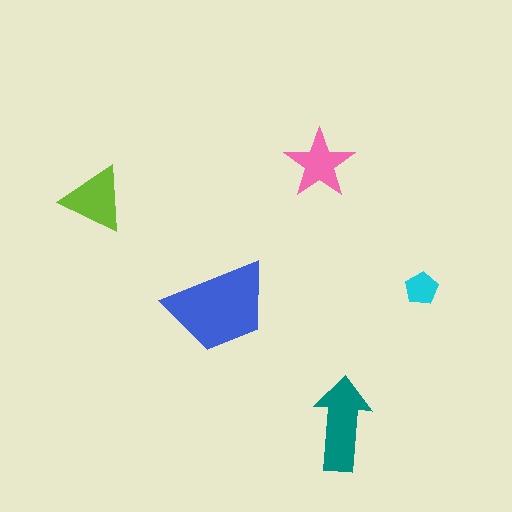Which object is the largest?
The blue trapezoid.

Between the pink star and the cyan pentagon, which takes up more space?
The pink star.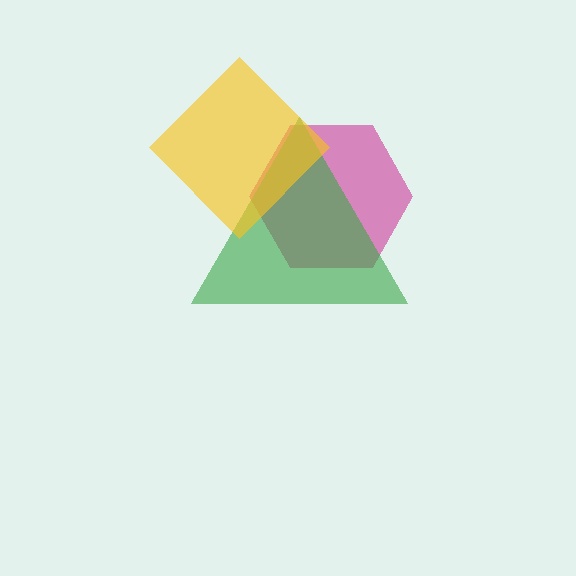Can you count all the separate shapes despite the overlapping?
Yes, there are 3 separate shapes.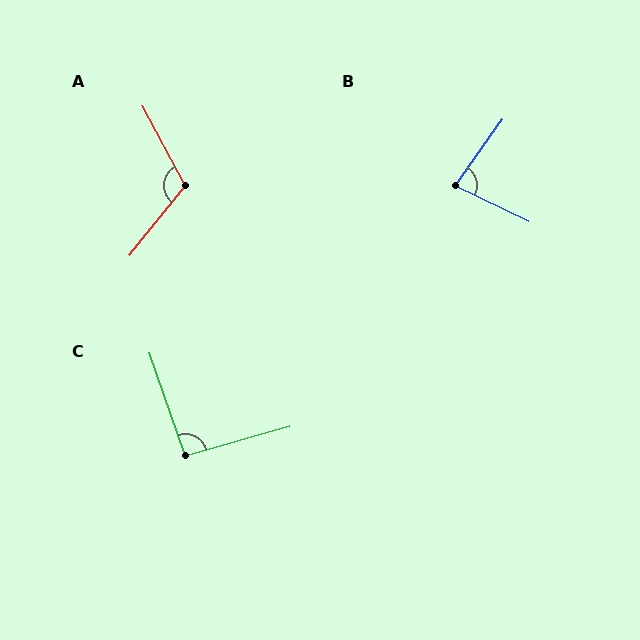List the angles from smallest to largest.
B (80°), C (93°), A (113°).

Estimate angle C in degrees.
Approximately 93 degrees.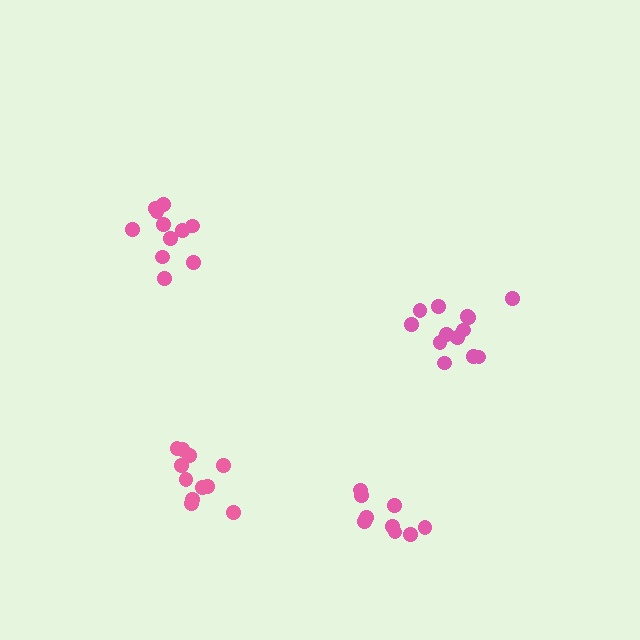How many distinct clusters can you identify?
There are 4 distinct clusters.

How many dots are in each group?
Group 1: 13 dots, Group 2: 11 dots, Group 3: 11 dots, Group 4: 9 dots (44 total).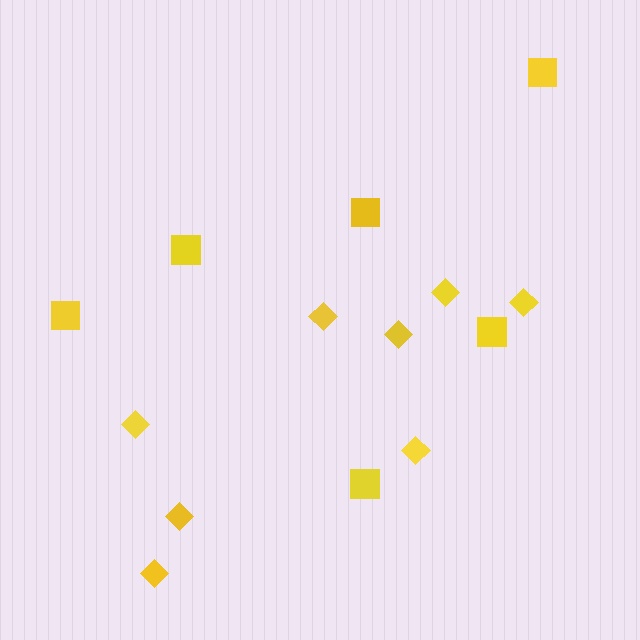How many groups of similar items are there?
There are 2 groups: one group of diamonds (8) and one group of squares (6).